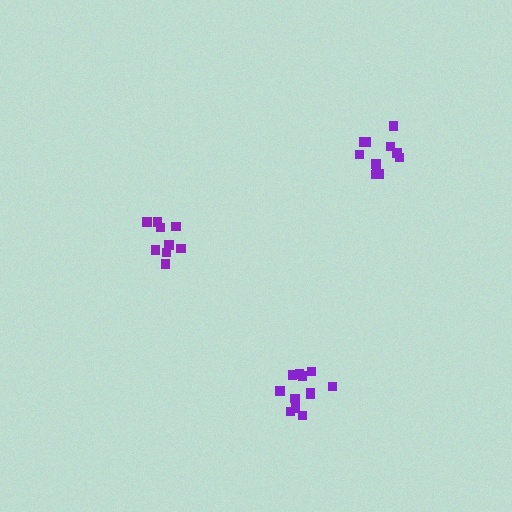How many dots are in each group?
Group 1: 12 dots, Group 2: 11 dots, Group 3: 9 dots (32 total).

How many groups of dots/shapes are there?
There are 3 groups.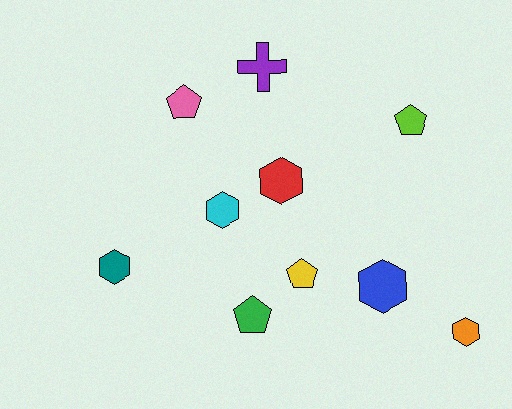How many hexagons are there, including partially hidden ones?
There are 5 hexagons.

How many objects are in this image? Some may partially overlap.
There are 10 objects.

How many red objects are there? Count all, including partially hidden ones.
There is 1 red object.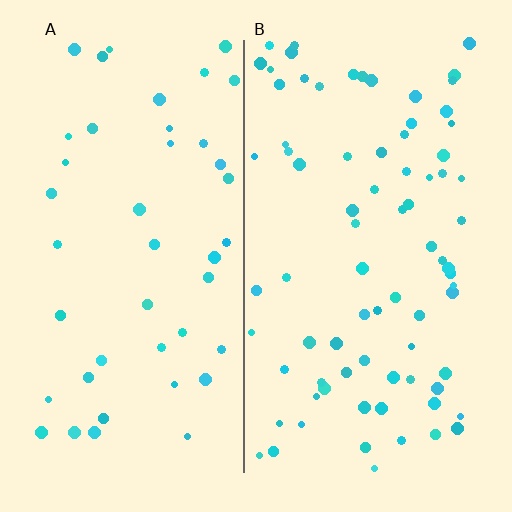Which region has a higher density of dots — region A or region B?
B (the right).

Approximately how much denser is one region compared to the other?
Approximately 1.8× — region B over region A.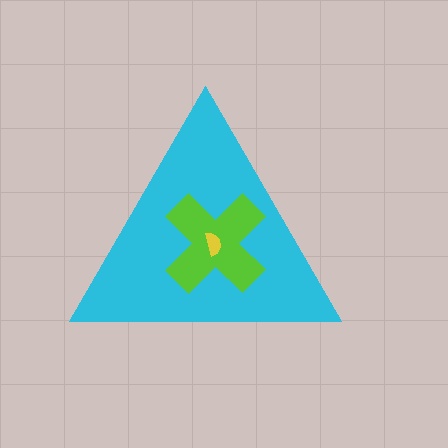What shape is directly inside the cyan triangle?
The lime cross.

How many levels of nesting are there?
3.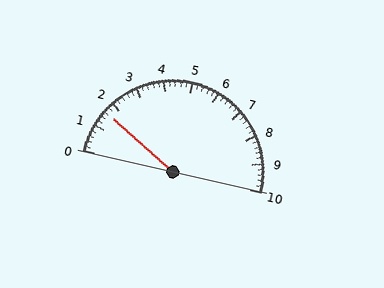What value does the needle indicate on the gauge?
The needle indicates approximately 1.6.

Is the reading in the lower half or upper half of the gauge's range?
The reading is in the lower half of the range (0 to 10).